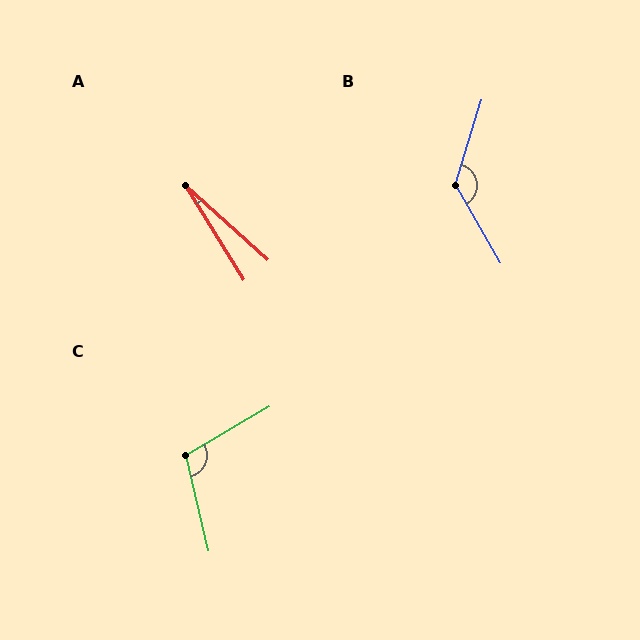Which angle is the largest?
B, at approximately 133 degrees.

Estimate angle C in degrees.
Approximately 107 degrees.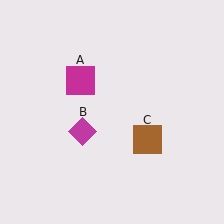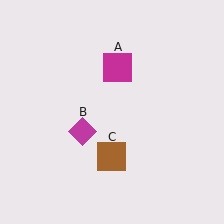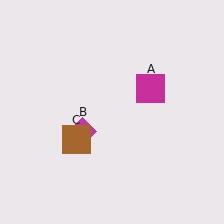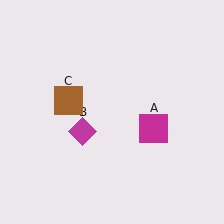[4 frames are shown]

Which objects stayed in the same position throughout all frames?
Magenta diamond (object B) remained stationary.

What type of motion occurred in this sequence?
The magenta square (object A), brown square (object C) rotated clockwise around the center of the scene.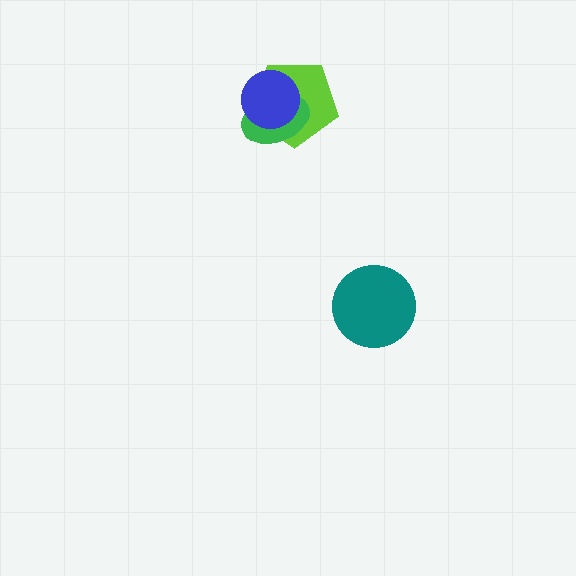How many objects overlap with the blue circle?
2 objects overlap with the blue circle.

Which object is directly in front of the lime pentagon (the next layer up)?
The green ellipse is directly in front of the lime pentagon.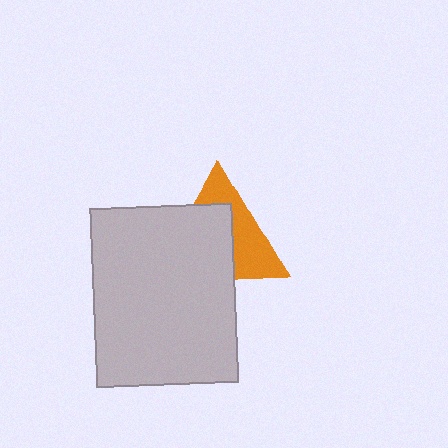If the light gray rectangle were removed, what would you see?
You would see the complete orange triangle.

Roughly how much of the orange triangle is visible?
A small part of it is visible (roughly 44%).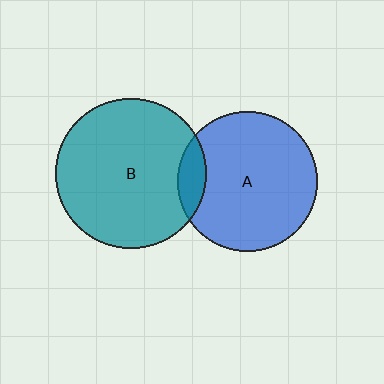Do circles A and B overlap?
Yes.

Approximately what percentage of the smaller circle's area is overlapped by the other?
Approximately 10%.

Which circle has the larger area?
Circle B (teal).